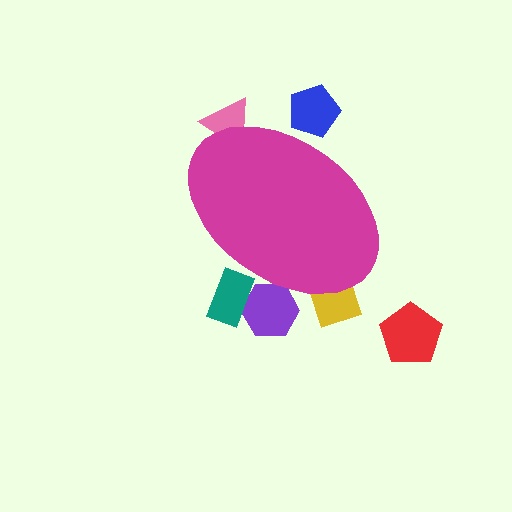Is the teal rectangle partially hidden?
Yes, the teal rectangle is partially hidden behind the magenta ellipse.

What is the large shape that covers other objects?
A magenta ellipse.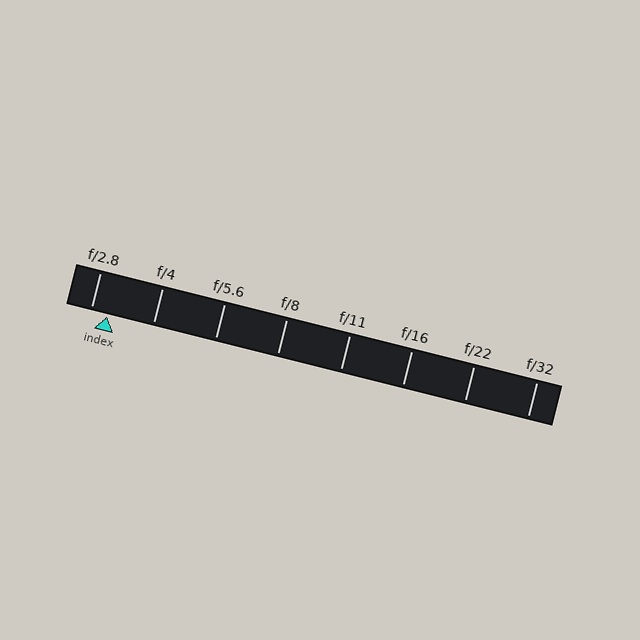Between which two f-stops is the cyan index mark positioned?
The index mark is between f/2.8 and f/4.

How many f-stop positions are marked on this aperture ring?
There are 8 f-stop positions marked.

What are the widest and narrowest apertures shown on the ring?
The widest aperture shown is f/2.8 and the narrowest is f/32.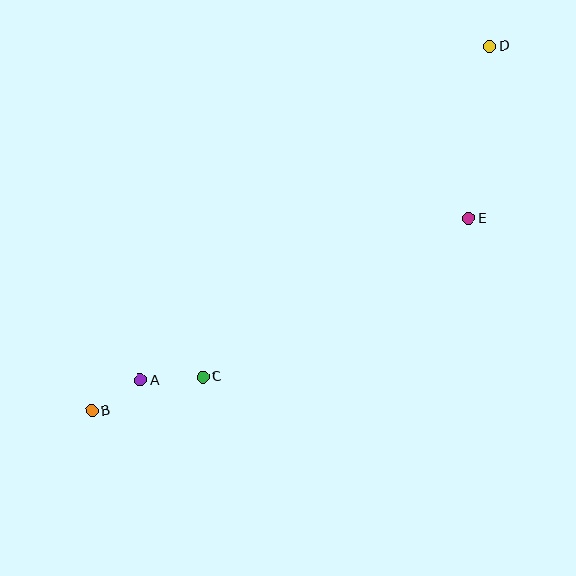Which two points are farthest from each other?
Points B and D are farthest from each other.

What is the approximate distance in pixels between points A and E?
The distance between A and E is approximately 366 pixels.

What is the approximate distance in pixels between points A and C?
The distance between A and C is approximately 63 pixels.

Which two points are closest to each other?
Points A and B are closest to each other.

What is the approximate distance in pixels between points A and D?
The distance between A and D is approximately 484 pixels.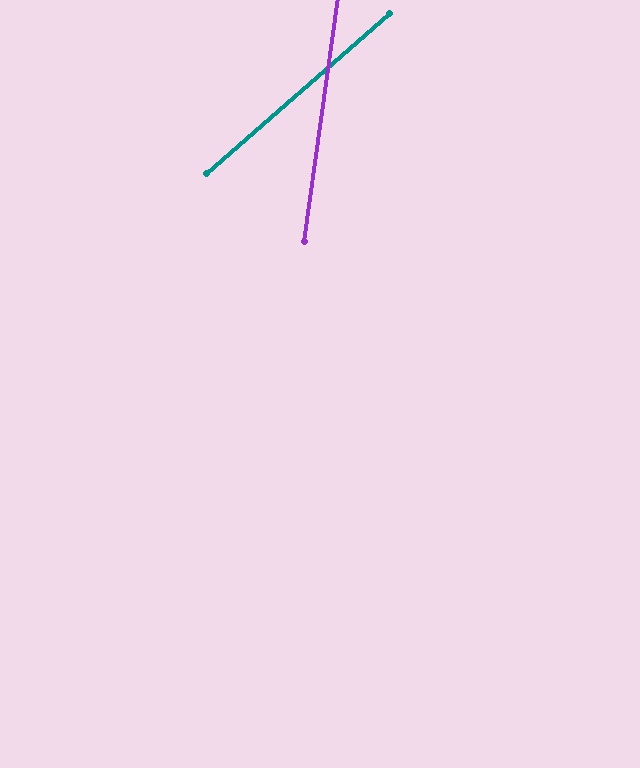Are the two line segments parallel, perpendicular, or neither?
Neither parallel nor perpendicular — they differ by about 41°.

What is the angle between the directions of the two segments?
Approximately 41 degrees.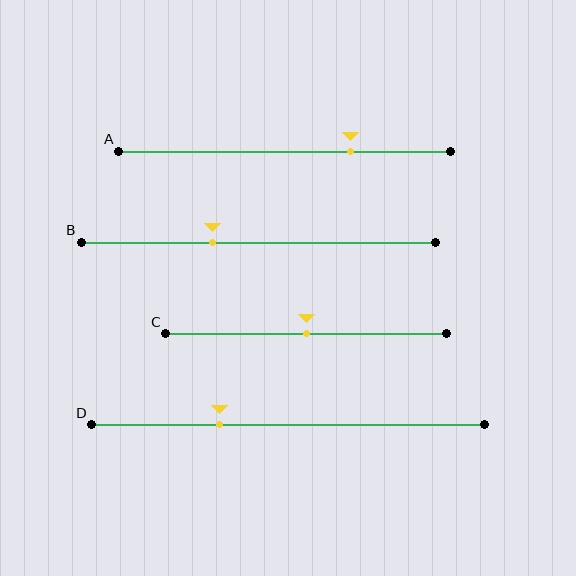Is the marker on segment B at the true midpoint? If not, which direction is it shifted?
No, the marker on segment B is shifted to the left by about 13% of the segment length.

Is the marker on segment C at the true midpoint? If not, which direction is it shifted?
Yes, the marker on segment C is at the true midpoint.